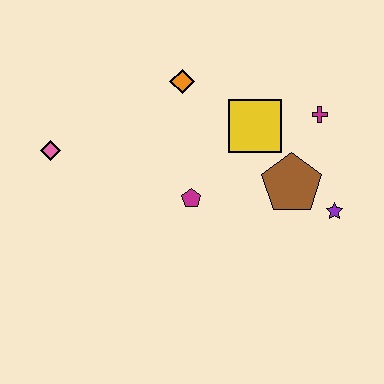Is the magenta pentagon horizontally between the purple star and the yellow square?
No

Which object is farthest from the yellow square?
The pink diamond is farthest from the yellow square.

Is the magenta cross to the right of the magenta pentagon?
Yes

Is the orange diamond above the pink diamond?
Yes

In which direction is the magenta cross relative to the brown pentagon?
The magenta cross is above the brown pentagon.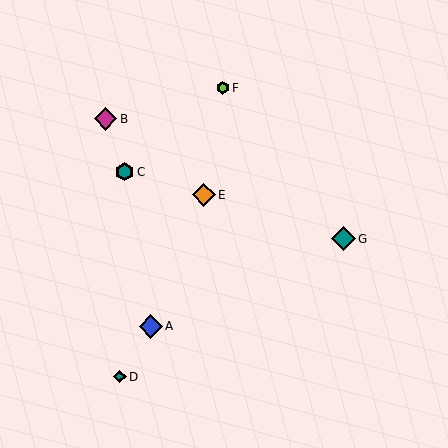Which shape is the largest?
The teal diamond (labeled G) is the largest.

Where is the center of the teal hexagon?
The center of the teal hexagon is at (125, 172).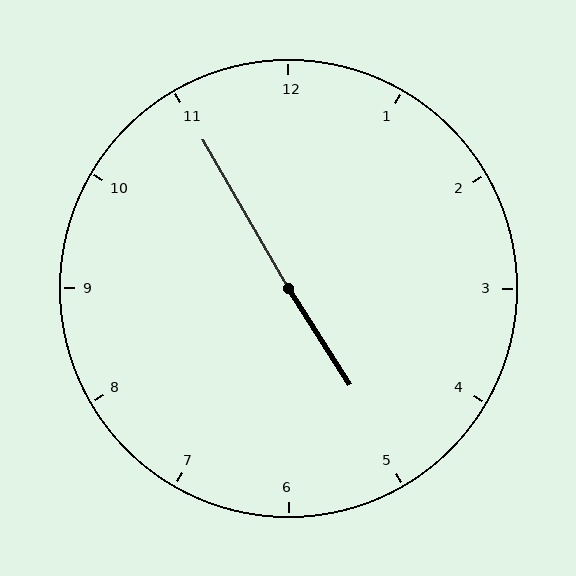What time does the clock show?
4:55.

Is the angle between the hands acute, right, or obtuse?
It is obtuse.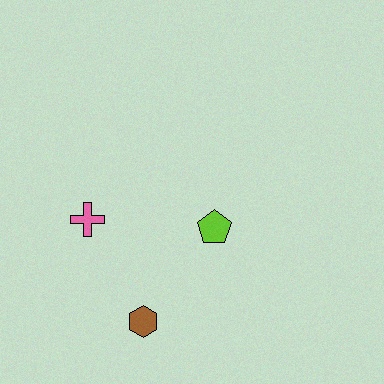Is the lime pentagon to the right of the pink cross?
Yes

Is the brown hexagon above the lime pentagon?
No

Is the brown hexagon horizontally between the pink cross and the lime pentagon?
Yes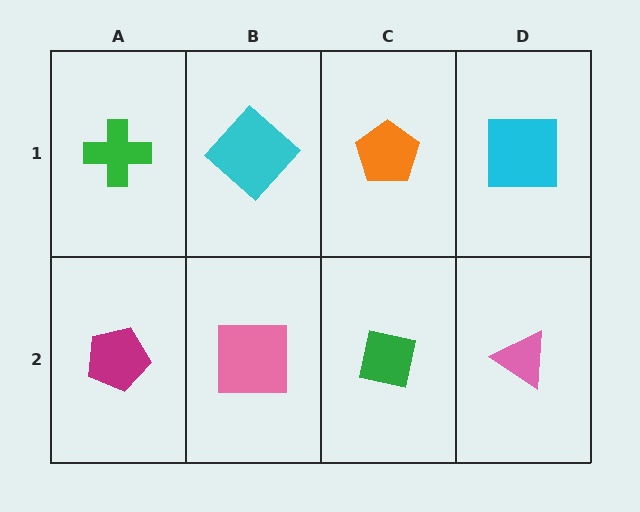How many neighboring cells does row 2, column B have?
3.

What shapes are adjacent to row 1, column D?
A pink triangle (row 2, column D), an orange pentagon (row 1, column C).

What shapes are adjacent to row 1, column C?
A green square (row 2, column C), a cyan diamond (row 1, column B), a cyan square (row 1, column D).